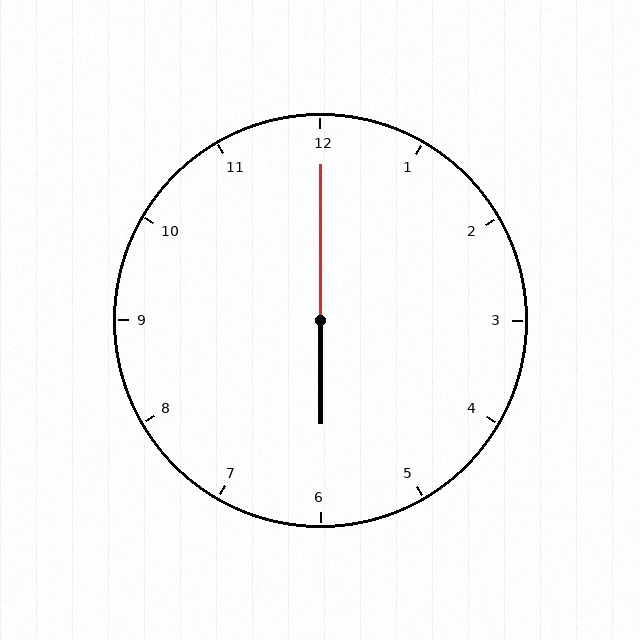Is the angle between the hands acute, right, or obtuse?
It is obtuse.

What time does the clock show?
6:00.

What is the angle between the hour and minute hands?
Approximately 180 degrees.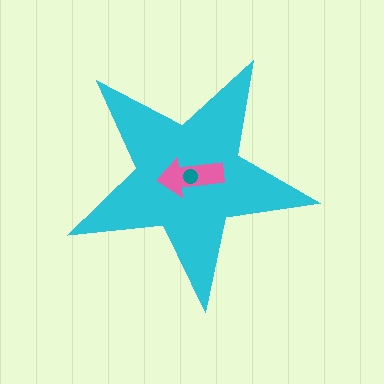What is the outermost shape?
The cyan star.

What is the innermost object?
The teal circle.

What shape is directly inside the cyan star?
The pink arrow.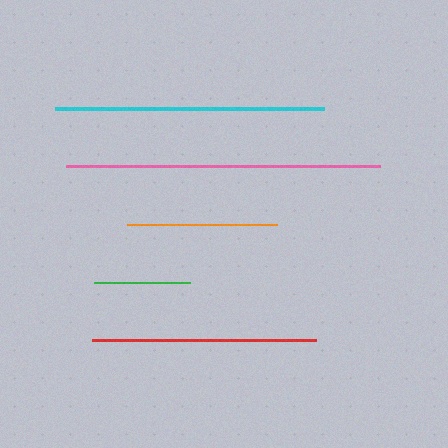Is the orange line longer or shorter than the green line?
The orange line is longer than the green line.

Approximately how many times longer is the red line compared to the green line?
The red line is approximately 2.3 times the length of the green line.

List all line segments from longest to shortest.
From longest to shortest: pink, cyan, red, orange, green.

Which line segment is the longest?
The pink line is the longest at approximately 313 pixels.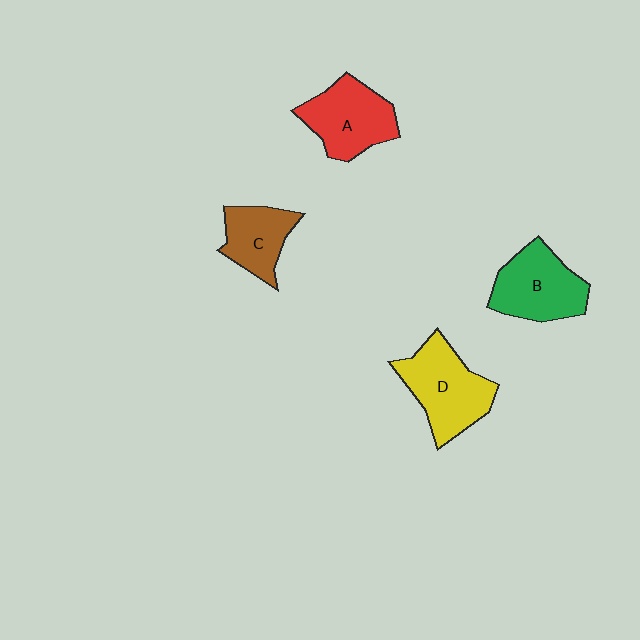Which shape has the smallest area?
Shape C (brown).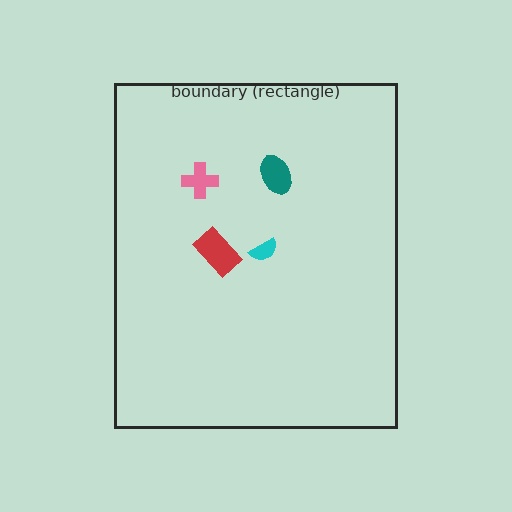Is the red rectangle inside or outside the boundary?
Inside.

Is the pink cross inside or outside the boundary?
Inside.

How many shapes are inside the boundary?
4 inside, 0 outside.